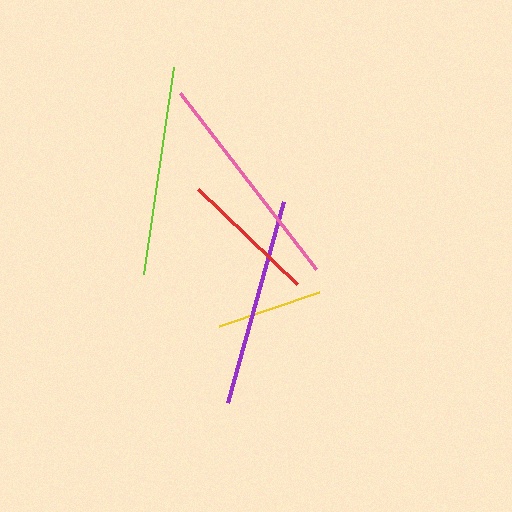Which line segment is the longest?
The pink line is the longest at approximately 223 pixels.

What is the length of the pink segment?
The pink segment is approximately 223 pixels long.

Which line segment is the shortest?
The yellow line is the shortest at approximately 106 pixels.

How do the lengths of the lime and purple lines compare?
The lime and purple lines are approximately the same length.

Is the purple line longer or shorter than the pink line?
The pink line is longer than the purple line.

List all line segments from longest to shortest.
From longest to shortest: pink, lime, purple, red, yellow.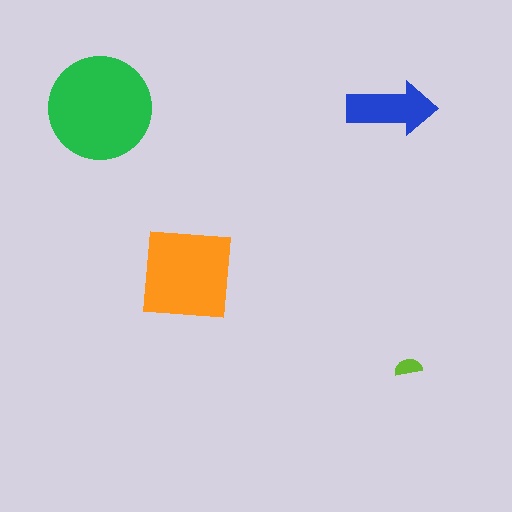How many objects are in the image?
There are 4 objects in the image.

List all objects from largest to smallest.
The green circle, the orange square, the blue arrow, the lime semicircle.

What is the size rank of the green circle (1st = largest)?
1st.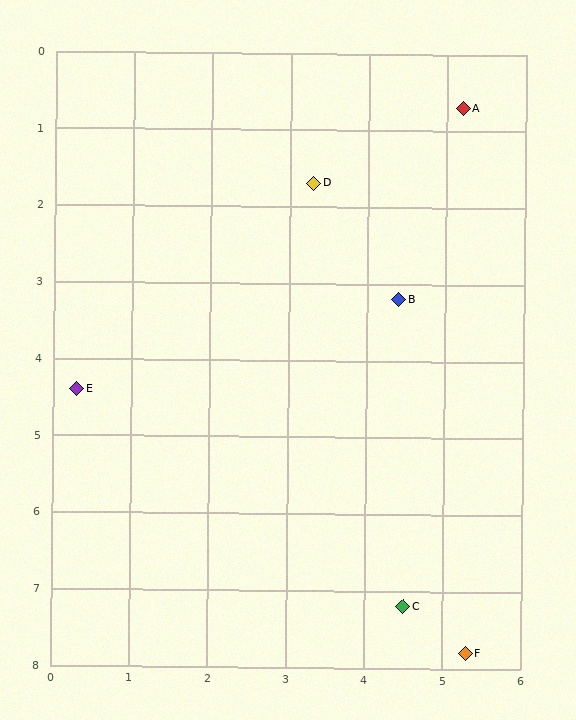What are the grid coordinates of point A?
Point A is at approximately (5.2, 0.7).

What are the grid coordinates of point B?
Point B is at approximately (4.4, 3.2).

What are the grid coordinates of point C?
Point C is at approximately (4.5, 7.2).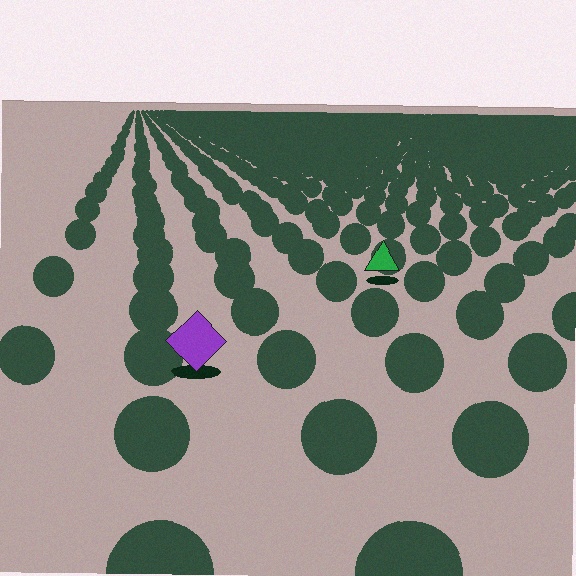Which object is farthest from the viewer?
The green triangle is farthest from the viewer. It appears smaller and the ground texture around it is denser.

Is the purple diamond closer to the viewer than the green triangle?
Yes. The purple diamond is closer — you can tell from the texture gradient: the ground texture is coarser near it.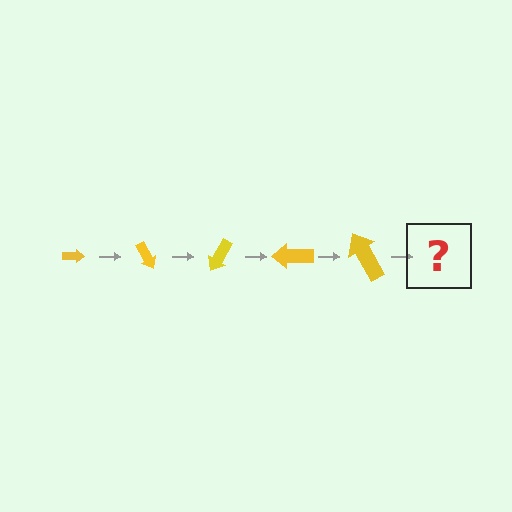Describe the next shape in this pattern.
It should be an arrow, larger than the previous one and rotated 300 degrees from the start.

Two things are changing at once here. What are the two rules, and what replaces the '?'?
The two rules are that the arrow grows larger each step and it rotates 60 degrees each step. The '?' should be an arrow, larger than the previous one and rotated 300 degrees from the start.